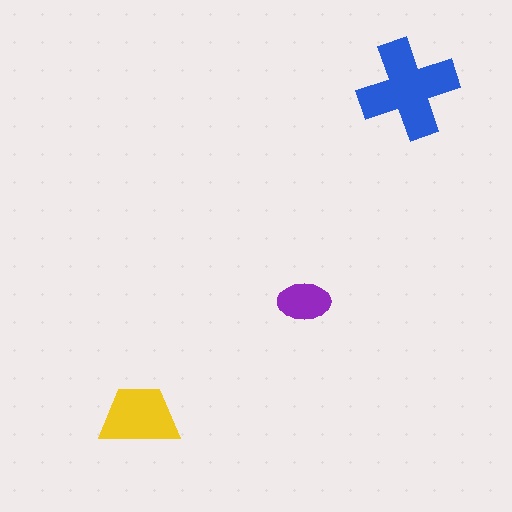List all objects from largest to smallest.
The blue cross, the yellow trapezoid, the purple ellipse.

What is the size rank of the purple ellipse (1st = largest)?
3rd.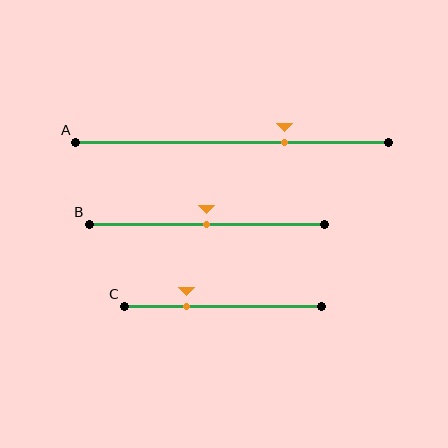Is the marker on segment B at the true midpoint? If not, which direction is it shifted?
Yes, the marker on segment B is at the true midpoint.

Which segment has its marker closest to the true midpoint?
Segment B has its marker closest to the true midpoint.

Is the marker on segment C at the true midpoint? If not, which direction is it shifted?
No, the marker on segment C is shifted to the left by about 18% of the segment length.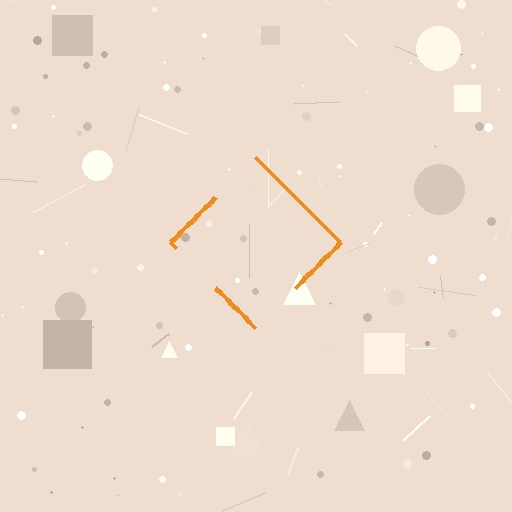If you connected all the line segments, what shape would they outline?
They would outline a diamond.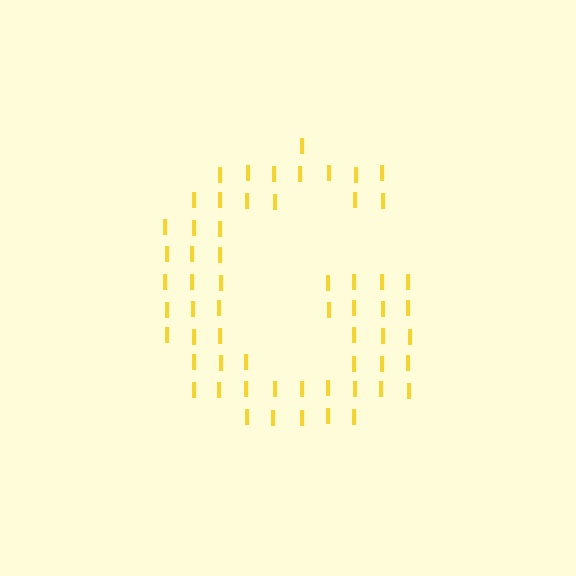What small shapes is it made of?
It is made of small letter I's.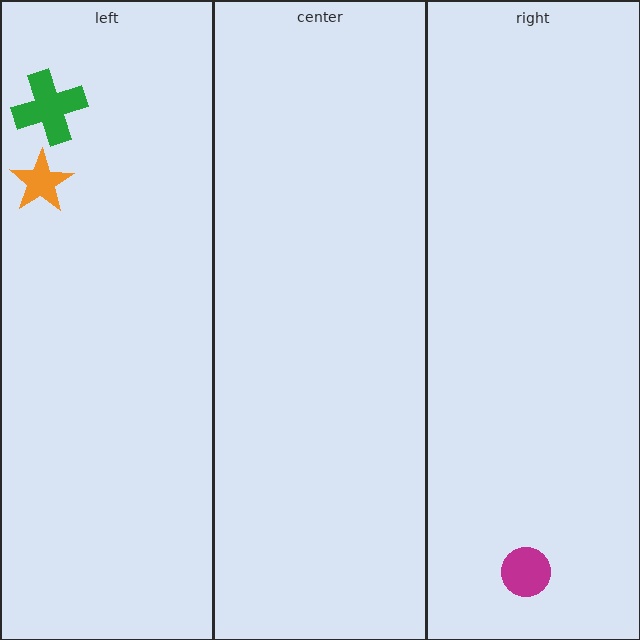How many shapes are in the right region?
1.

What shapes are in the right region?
The magenta circle.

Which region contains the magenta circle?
The right region.